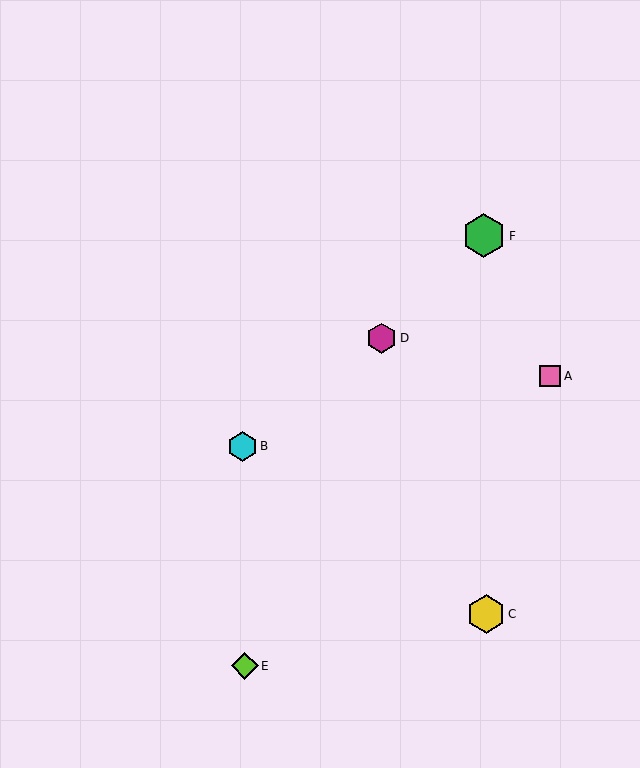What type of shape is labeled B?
Shape B is a cyan hexagon.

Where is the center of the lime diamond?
The center of the lime diamond is at (245, 666).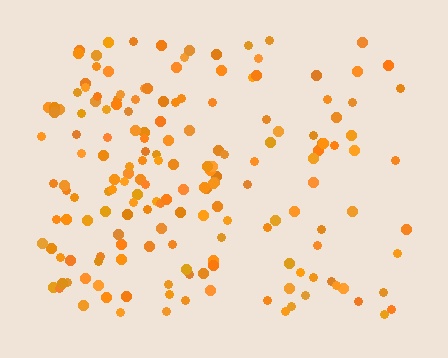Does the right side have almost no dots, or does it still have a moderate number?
Still a moderate number, just noticeably fewer than the left.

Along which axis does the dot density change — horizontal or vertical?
Horizontal.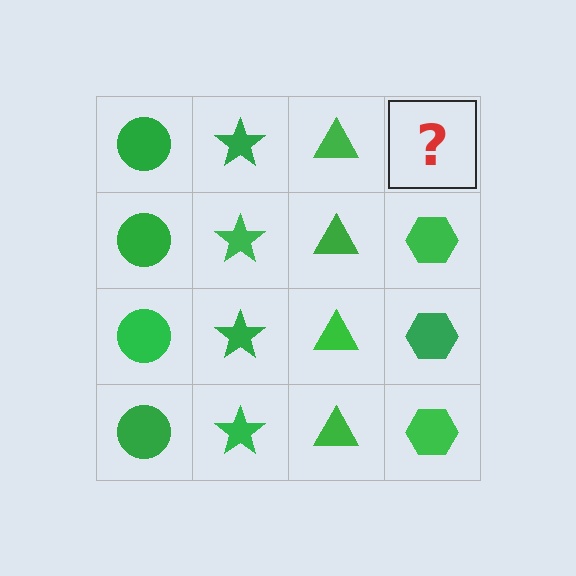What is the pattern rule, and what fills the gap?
The rule is that each column has a consistent shape. The gap should be filled with a green hexagon.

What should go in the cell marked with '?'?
The missing cell should contain a green hexagon.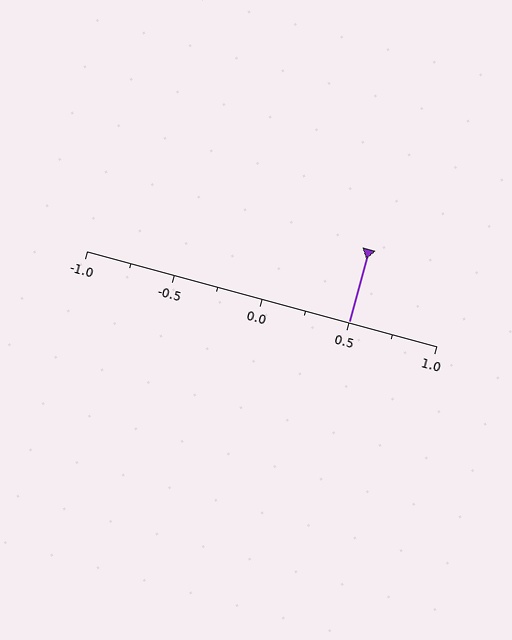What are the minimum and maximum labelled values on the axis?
The axis runs from -1.0 to 1.0.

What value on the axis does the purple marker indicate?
The marker indicates approximately 0.5.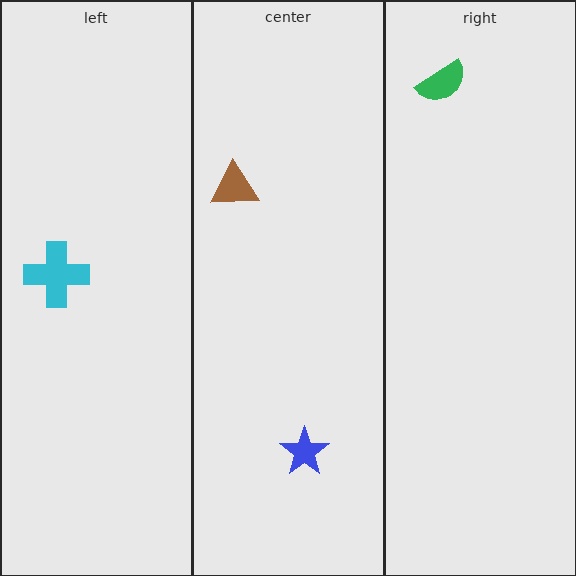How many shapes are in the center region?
2.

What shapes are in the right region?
The green semicircle.